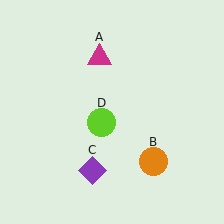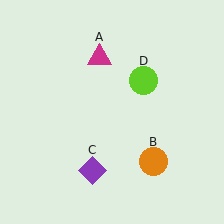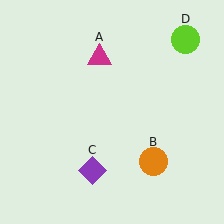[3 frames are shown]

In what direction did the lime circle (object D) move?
The lime circle (object D) moved up and to the right.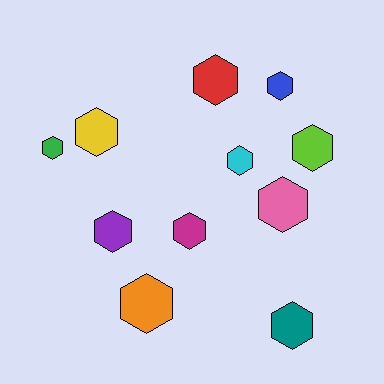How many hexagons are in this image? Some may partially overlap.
There are 11 hexagons.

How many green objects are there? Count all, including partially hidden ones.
There is 1 green object.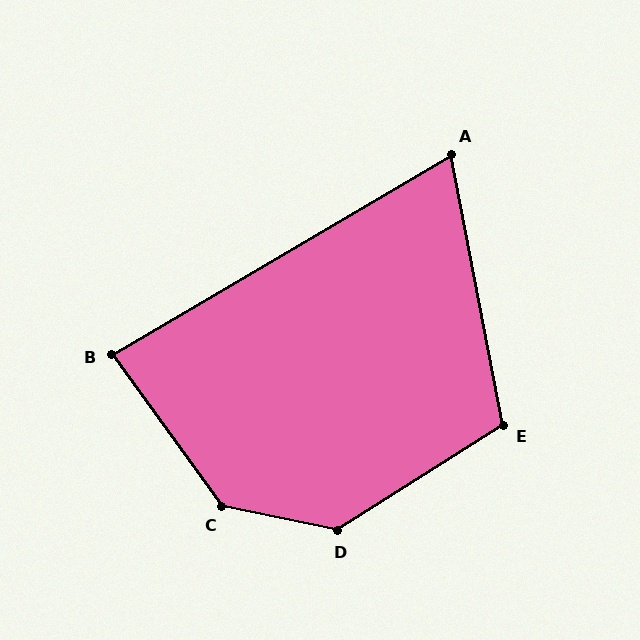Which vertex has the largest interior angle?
C, at approximately 137 degrees.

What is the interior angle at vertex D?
Approximately 136 degrees (obtuse).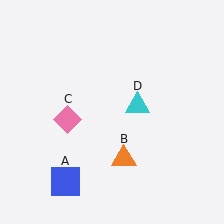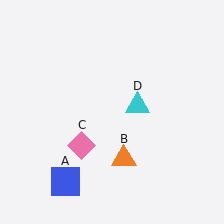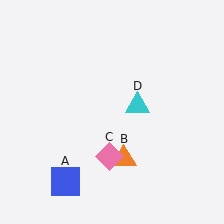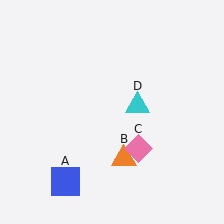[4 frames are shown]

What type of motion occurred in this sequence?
The pink diamond (object C) rotated counterclockwise around the center of the scene.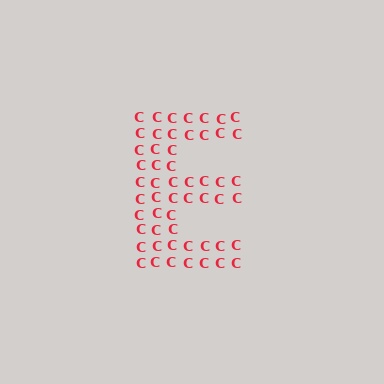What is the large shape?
The large shape is the letter E.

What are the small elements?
The small elements are letter C's.